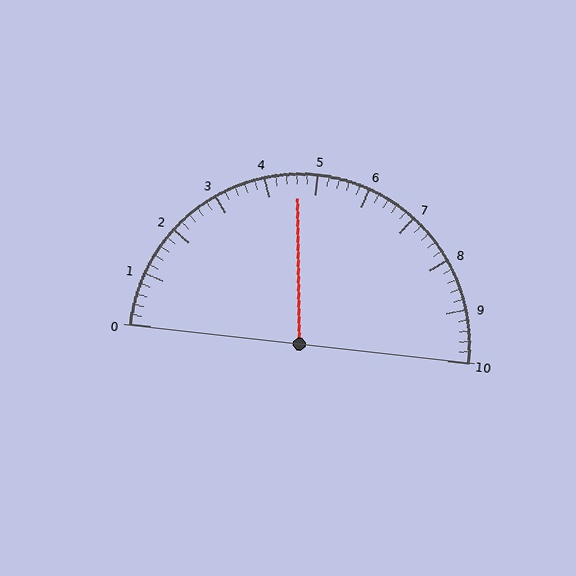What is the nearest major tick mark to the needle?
The nearest major tick mark is 5.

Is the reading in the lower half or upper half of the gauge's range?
The reading is in the lower half of the range (0 to 10).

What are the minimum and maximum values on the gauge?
The gauge ranges from 0 to 10.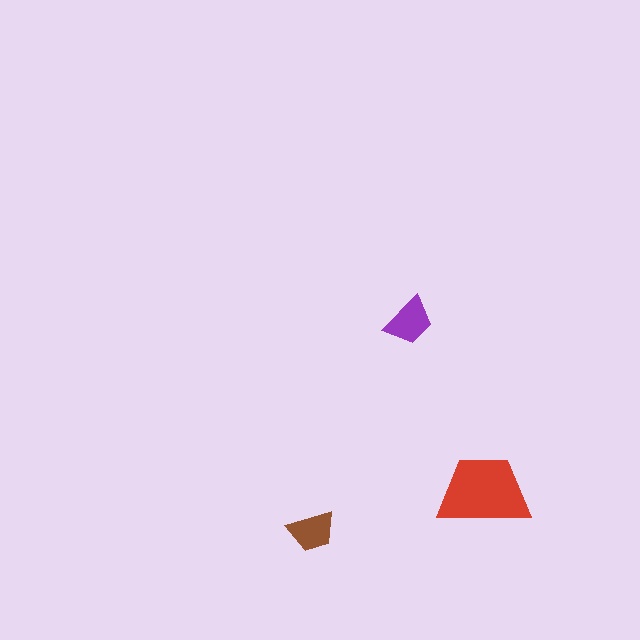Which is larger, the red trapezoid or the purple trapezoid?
The red one.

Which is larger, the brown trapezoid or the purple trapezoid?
The purple one.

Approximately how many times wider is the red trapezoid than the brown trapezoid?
About 2 times wider.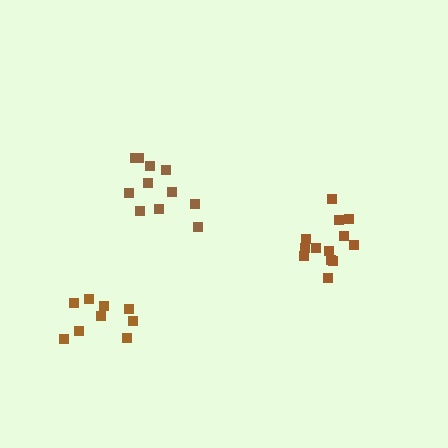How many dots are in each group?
Group 1: 9 dots, Group 2: 11 dots, Group 3: 13 dots (33 total).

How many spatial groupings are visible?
There are 3 spatial groupings.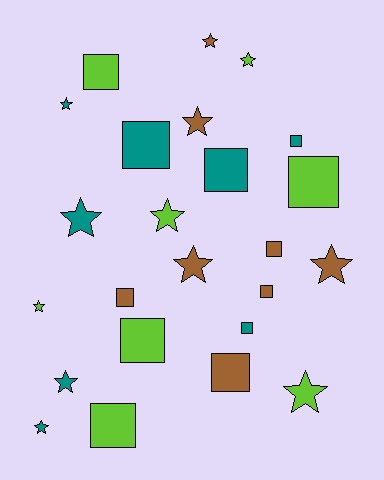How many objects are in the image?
There are 24 objects.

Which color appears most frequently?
Teal, with 8 objects.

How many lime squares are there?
There are 4 lime squares.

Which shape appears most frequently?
Star, with 12 objects.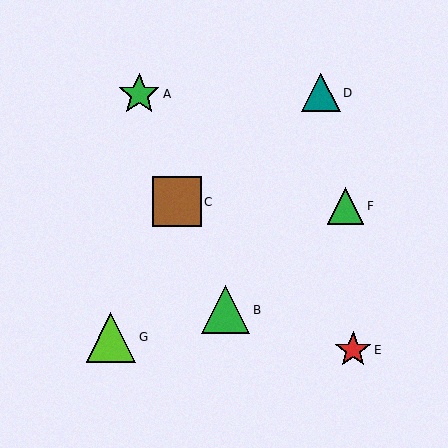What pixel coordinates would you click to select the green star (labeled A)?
Click at (139, 94) to select the green star A.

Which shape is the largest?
The lime triangle (labeled G) is the largest.